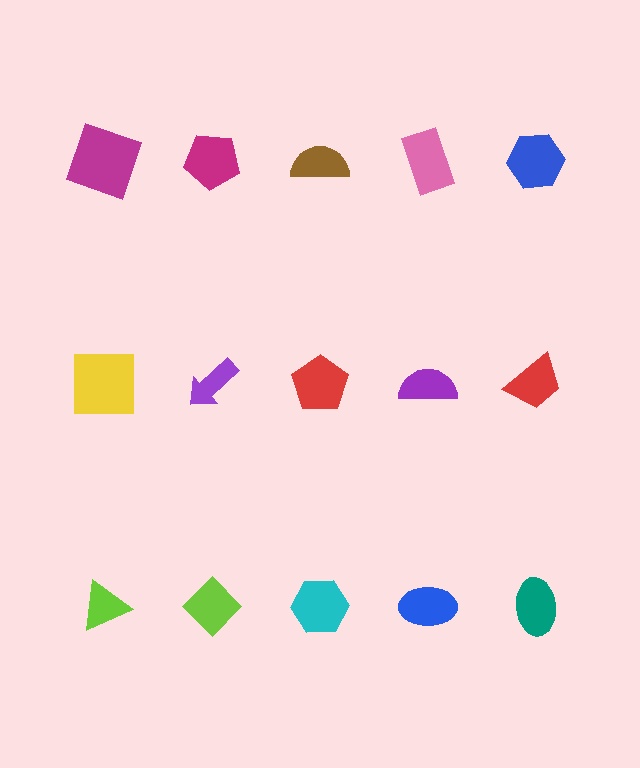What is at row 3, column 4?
A blue ellipse.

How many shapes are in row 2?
5 shapes.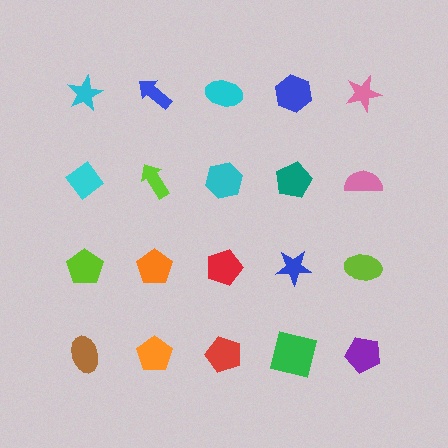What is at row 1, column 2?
A blue arrow.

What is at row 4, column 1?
A brown ellipse.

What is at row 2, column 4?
A teal pentagon.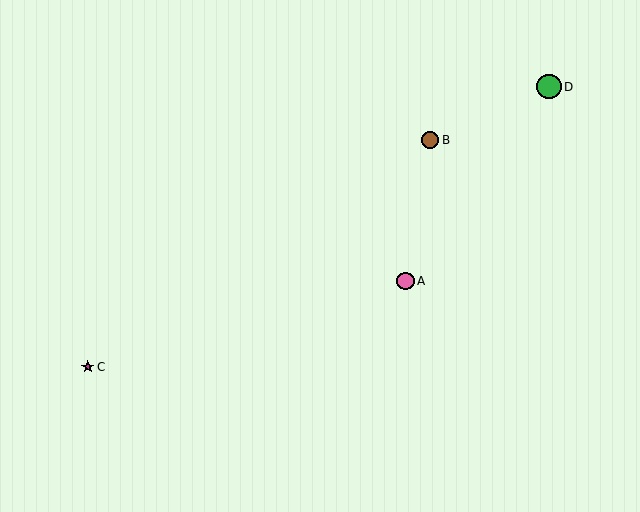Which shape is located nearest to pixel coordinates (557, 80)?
The green circle (labeled D) at (549, 87) is nearest to that location.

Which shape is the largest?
The green circle (labeled D) is the largest.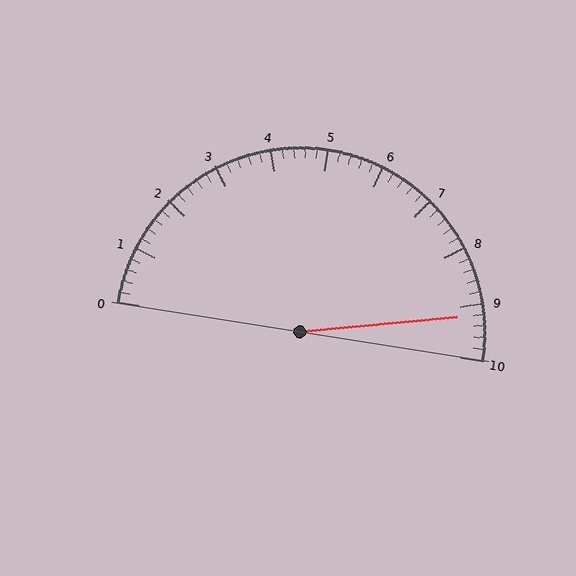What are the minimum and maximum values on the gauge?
The gauge ranges from 0 to 10.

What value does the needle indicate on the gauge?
The needle indicates approximately 9.2.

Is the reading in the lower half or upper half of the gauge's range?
The reading is in the upper half of the range (0 to 10).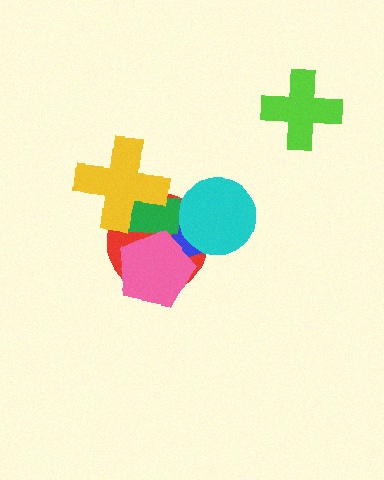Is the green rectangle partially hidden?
Yes, it is partially covered by another shape.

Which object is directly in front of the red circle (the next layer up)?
The blue triangle is directly in front of the red circle.